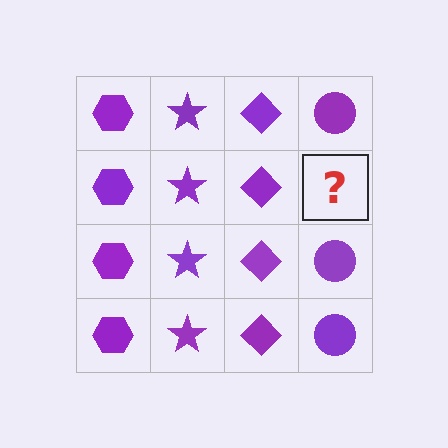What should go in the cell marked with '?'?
The missing cell should contain a purple circle.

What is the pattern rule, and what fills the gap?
The rule is that each column has a consistent shape. The gap should be filled with a purple circle.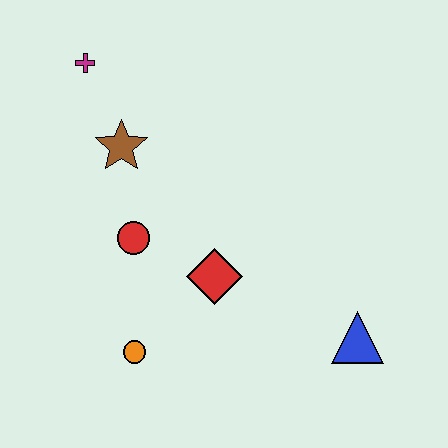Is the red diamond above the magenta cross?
No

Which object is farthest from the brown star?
The blue triangle is farthest from the brown star.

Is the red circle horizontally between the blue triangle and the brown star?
Yes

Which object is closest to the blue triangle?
The red diamond is closest to the blue triangle.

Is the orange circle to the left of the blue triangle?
Yes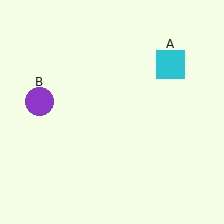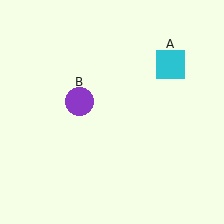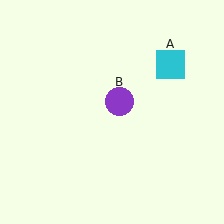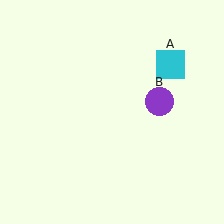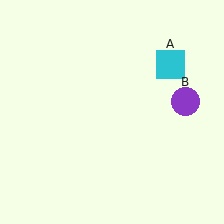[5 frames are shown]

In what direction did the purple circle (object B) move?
The purple circle (object B) moved right.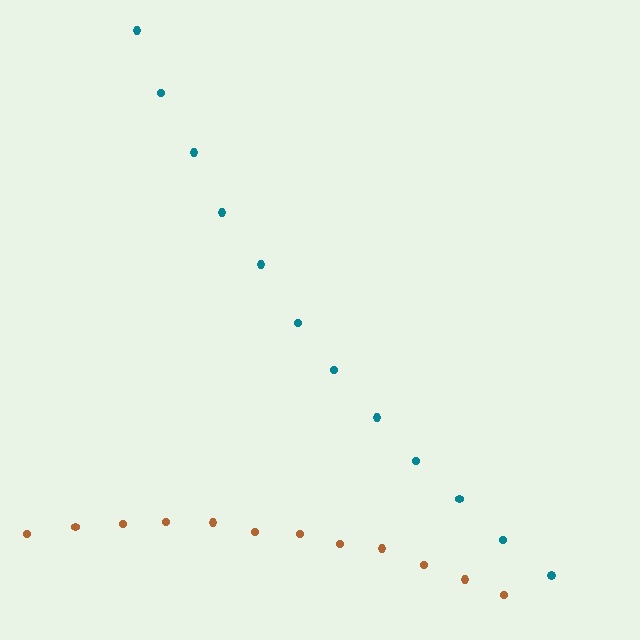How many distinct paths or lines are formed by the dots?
There are 2 distinct paths.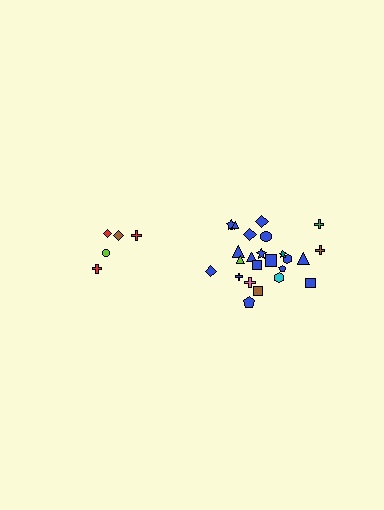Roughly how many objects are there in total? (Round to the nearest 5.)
Roughly 30 objects in total.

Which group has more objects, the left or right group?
The right group.